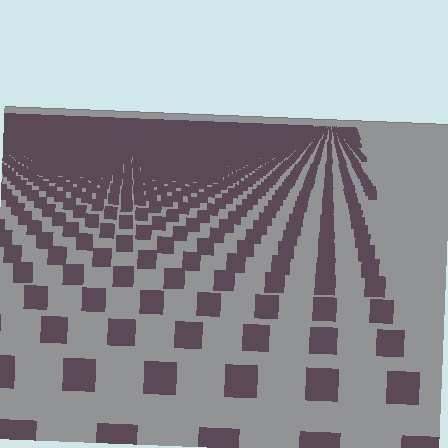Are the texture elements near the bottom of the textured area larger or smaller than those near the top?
Larger. Near the bottom, elements are closer to the viewer and appear at a bigger on-screen size.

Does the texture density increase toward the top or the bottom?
Density increases toward the top.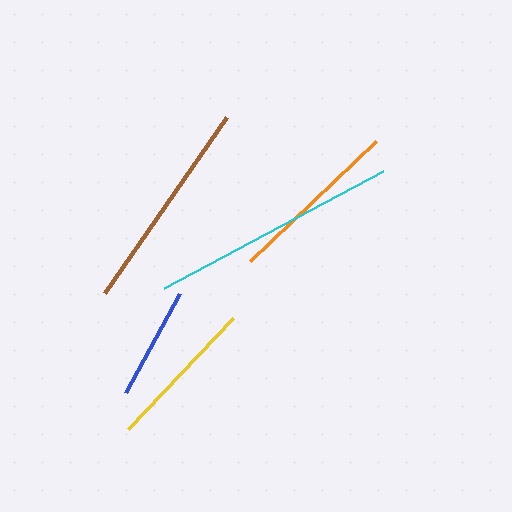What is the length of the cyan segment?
The cyan segment is approximately 249 pixels long.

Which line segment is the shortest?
The blue line is the shortest at approximately 113 pixels.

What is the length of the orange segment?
The orange segment is approximately 174 pixels long.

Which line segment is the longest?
The cyan line is the longest at approximately 249 pixels.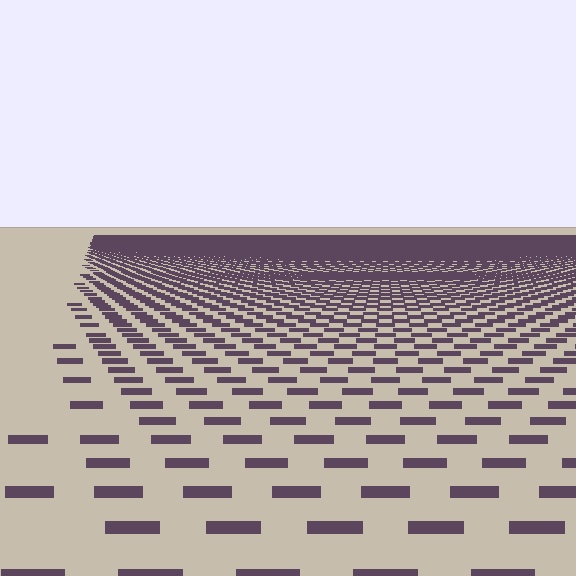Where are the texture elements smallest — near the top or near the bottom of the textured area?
Near the top.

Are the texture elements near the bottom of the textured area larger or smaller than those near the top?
Larger. Near the bottom, elements are closer to the viewer and appear at a bigger on-screen size.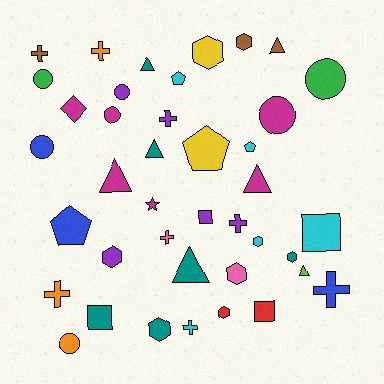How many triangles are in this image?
There are 7 triangles.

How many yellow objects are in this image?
There are 2 yellow objects.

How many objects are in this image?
There are 40 objects.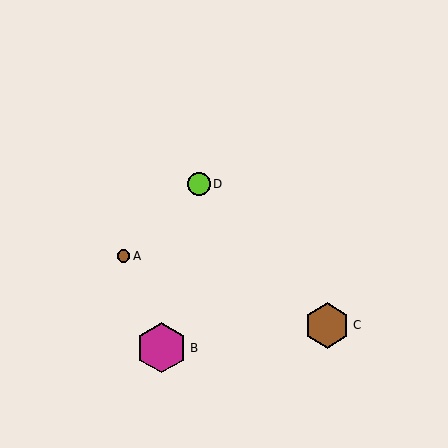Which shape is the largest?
The magenta hexagon (labeled B) is the largest.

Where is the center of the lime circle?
The center of the lime circle is at (199, 184).